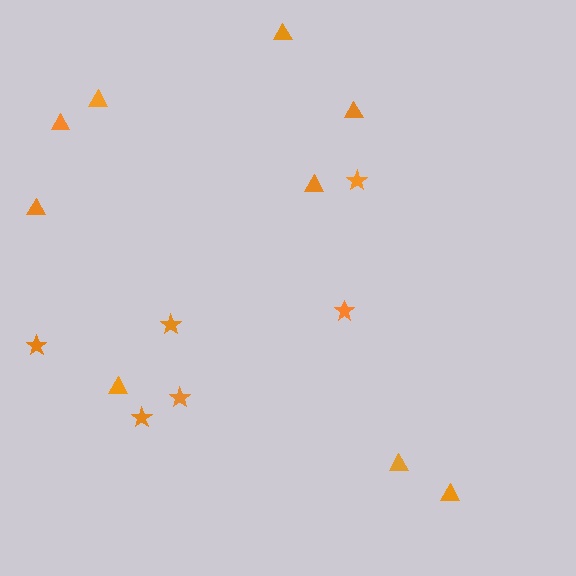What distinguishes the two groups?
There are 2 groups: one group of triangles (9) and one group of stars (6).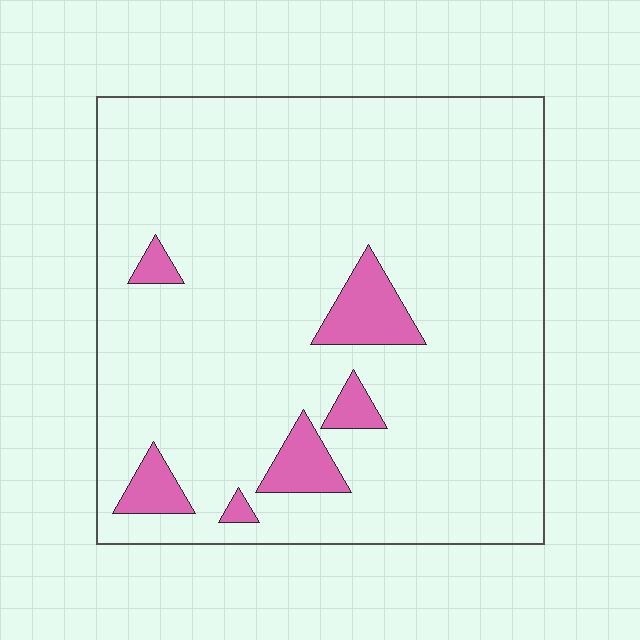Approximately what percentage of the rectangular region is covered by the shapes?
Approximately 10%.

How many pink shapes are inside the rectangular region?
6.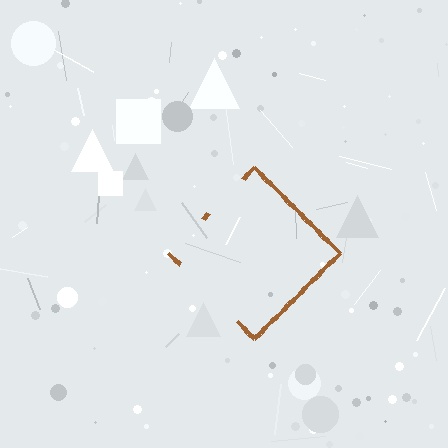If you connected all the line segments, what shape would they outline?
They would outline a diamond.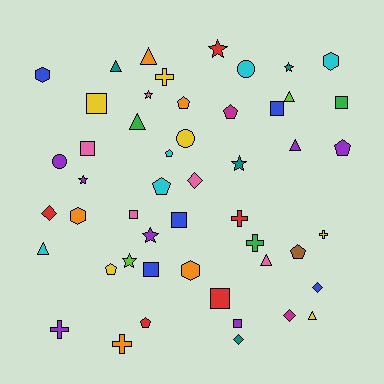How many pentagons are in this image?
There are 8 pentagons.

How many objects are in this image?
There are 50 objects.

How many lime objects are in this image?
There are 2 lime objects.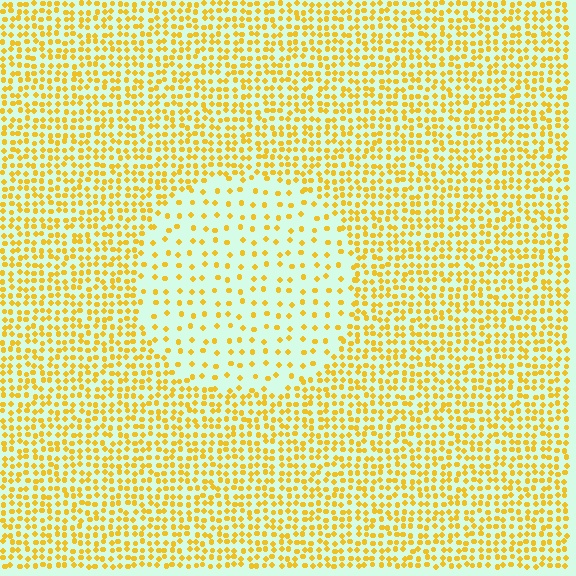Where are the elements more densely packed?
The elements are more densely packed outside the circle boundary.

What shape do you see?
I see a circle.